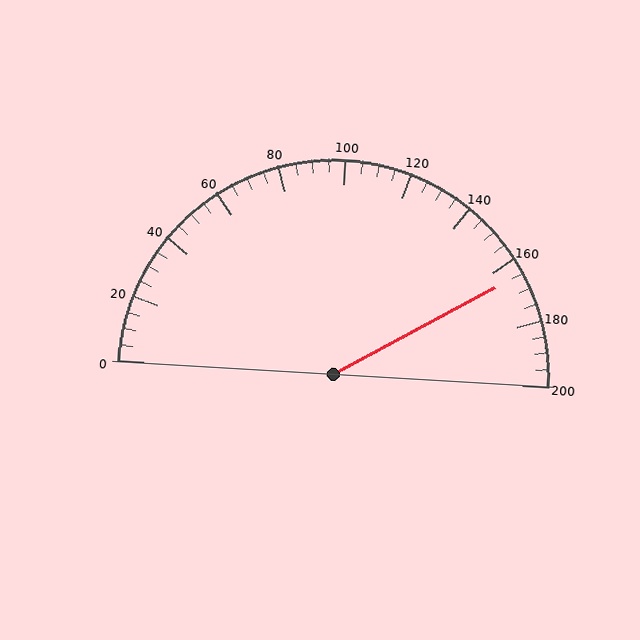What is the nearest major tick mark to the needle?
The nearest major tick mark is 160.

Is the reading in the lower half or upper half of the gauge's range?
The reading is in the upper half of the range (0 to 200).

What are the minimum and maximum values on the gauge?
The gauge ranges from 0 to 200.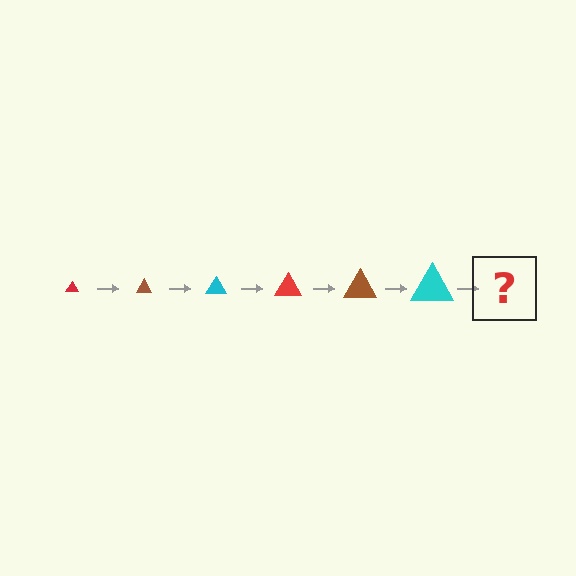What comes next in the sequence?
The next element should be a red triangle, larger than the previous one.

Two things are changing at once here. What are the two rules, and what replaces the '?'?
The two rules are that the triangle grows larger each step and the color cycles through red, brown, and cyan. The '?' should be a red triangle, larger than the previous one.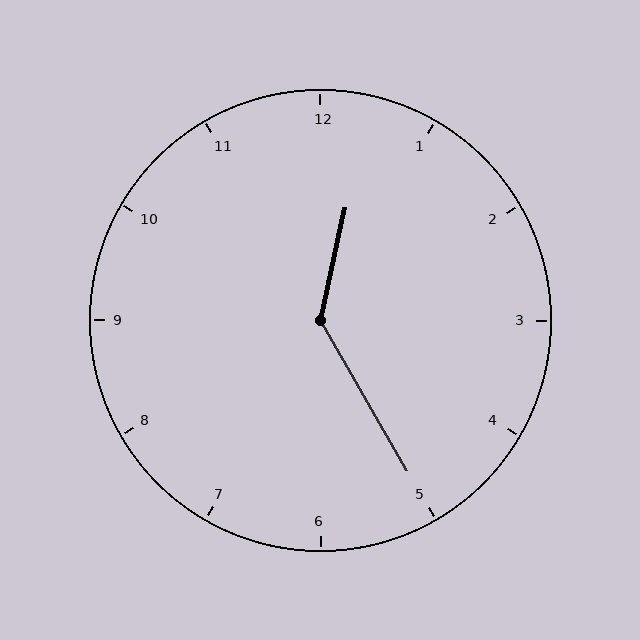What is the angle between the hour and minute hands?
Approximately 138 degrees.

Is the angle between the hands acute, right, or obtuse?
It is obtuse.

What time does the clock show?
12:25.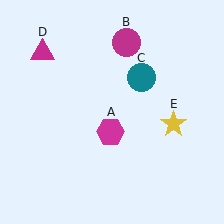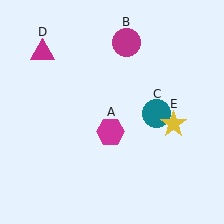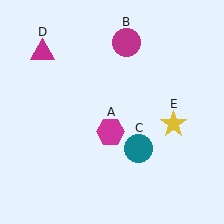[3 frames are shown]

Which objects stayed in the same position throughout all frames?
Magenta hexagon (object A) and magenta circle (object B) and magenta triangle (object D) and yellow star (object E) remained stationary.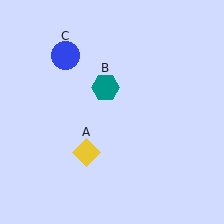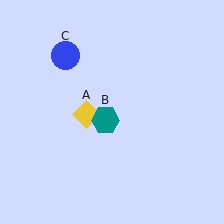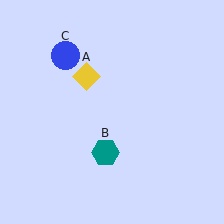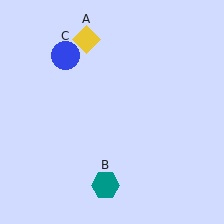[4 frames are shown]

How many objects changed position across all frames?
2 objects changed position: yellow diamond (object A), teal hexagon (object B).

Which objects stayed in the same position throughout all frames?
Blue circle (object C) remained stationary.